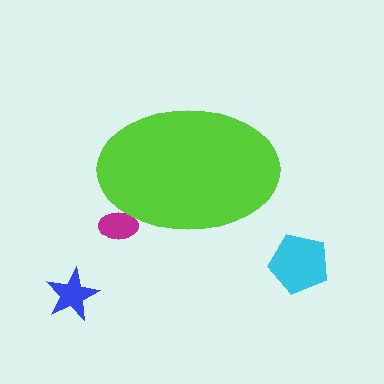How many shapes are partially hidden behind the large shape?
1 shape is partially hidden.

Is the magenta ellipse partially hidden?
Yes, the magenta ellipse is partially hidden behind the lime ellipse.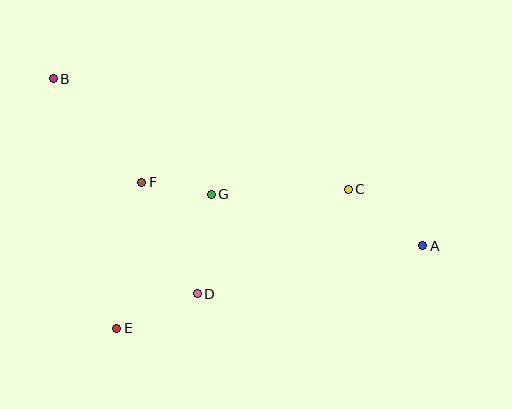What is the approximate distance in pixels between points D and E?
The distance between D and E is approximately 87 pixels.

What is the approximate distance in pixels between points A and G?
The distance between A and G is approximately 218 pixels.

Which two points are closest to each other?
Points F and G are closest to each other.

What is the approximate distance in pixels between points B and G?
The distance between B and G is approximately 196 pixels.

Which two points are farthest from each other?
Points A and B are farthest from each other.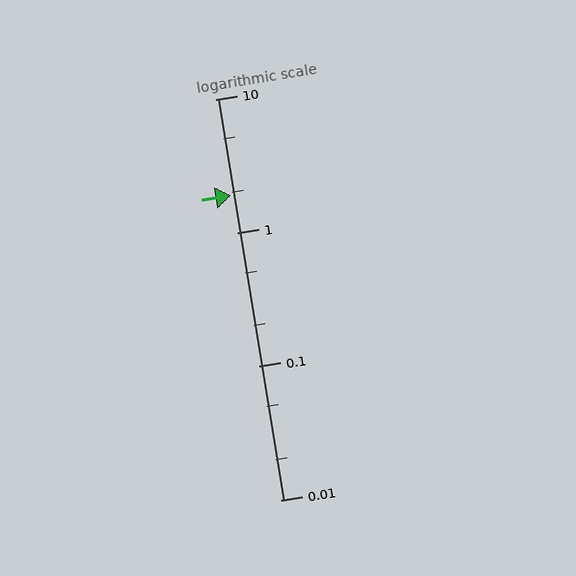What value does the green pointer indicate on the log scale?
The pointer indicates approximately 1.9.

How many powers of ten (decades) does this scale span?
The scale spans 3 decades, from 0.01 to 10.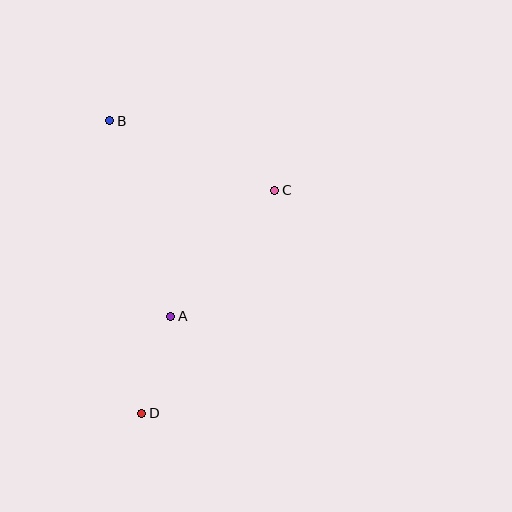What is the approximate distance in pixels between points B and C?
The distance between B and C is approximately 179 pixels.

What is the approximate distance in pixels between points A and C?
The distance between A and C is approximately 163 pixels.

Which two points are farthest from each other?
Points B and D are farthest from each other.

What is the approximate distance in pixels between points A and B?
The distance between A and B is approximately 204 pixels.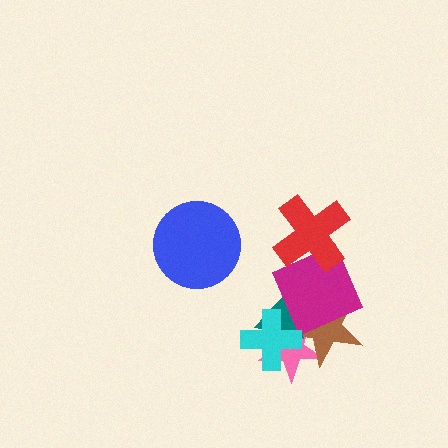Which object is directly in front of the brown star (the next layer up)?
The teal triangle is directly in front of the brown star.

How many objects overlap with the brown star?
4 objects overlap with the brown star.